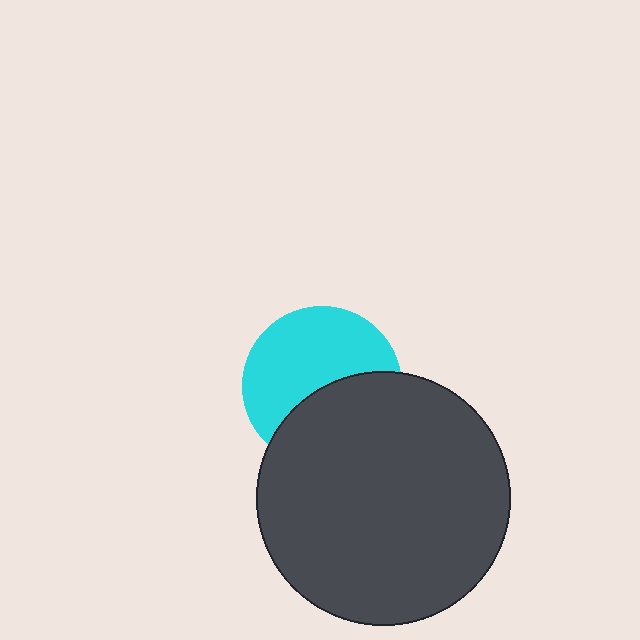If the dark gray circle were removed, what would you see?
You would see the complete cyan circle.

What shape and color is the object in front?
The object in front is a dark gray circle.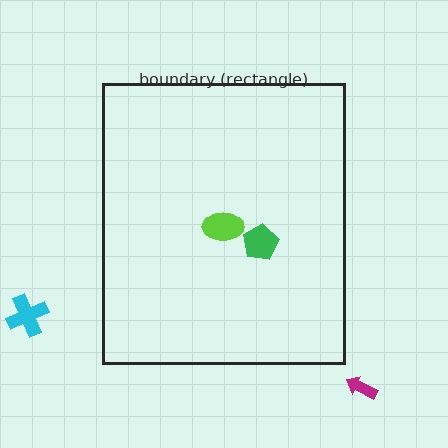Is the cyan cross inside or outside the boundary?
Outside.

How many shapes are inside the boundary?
2 inside, 2 outside.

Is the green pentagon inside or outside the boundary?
Inside.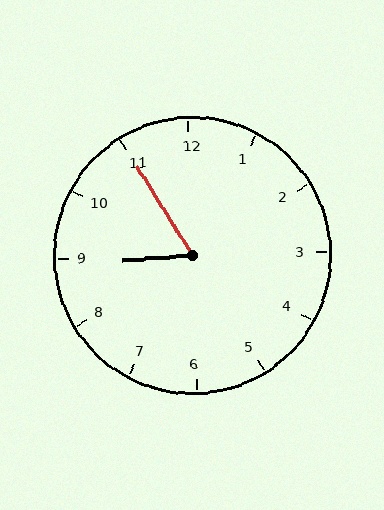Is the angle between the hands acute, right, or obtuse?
It is acute.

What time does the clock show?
8:55.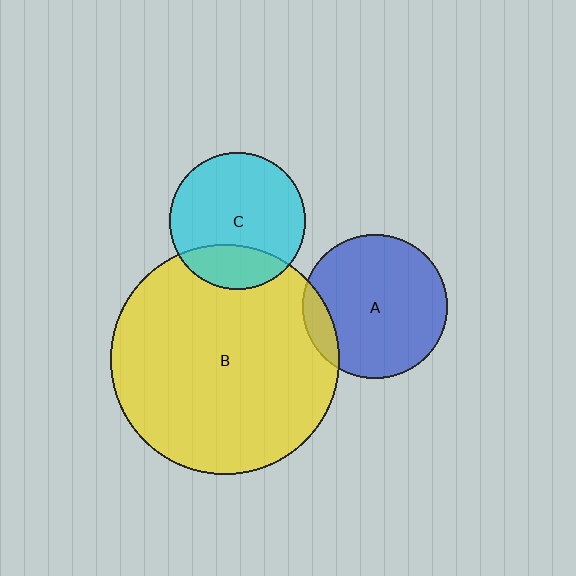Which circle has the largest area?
Circle B (yellow).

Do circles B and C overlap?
Yes.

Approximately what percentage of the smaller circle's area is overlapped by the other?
Approximately 25%.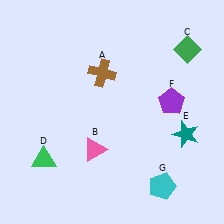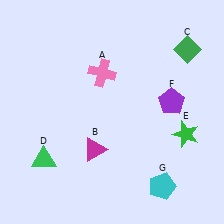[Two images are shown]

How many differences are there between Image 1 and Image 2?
There are 3 differences between the two images.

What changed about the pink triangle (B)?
In Image 1, B is pink. In Image 2, it changed to magenta.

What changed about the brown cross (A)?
In Image 1, A is brown. In Image 2, it changed to pink.